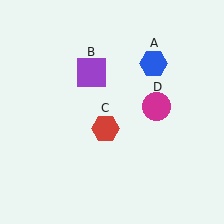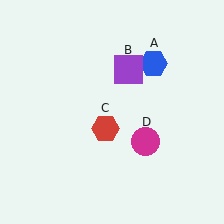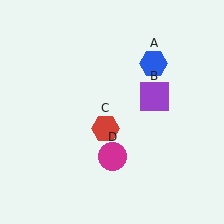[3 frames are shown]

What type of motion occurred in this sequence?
The purple square (object B), magenta circle (object D) rotated clockwise around the center of the scene.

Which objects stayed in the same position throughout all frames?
Blue hexagon (object A) and red hexagon (object C) remained stationary.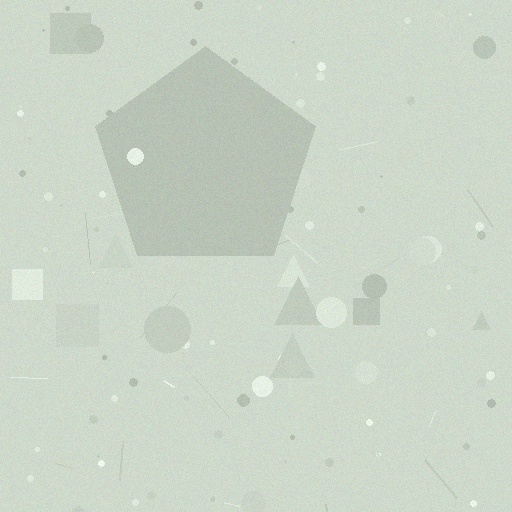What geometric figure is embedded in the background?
A pentagon is embedded in the background.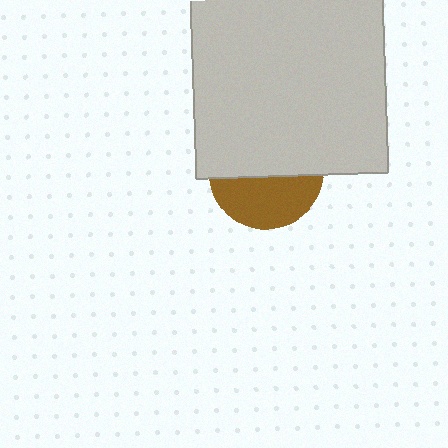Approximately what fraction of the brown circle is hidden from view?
Roughly 57% of the brown circle is hidden behind the light gray rectangle.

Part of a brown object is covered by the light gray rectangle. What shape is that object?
It is a circle.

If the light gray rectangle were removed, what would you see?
You would see the complete brown circle.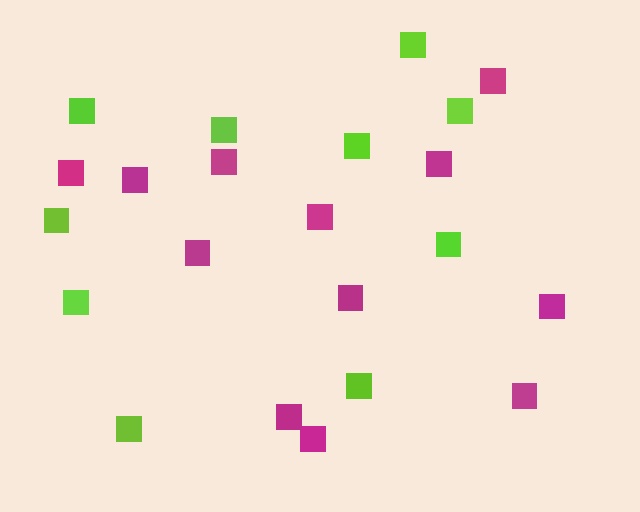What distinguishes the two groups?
There are 2 groups: one group of lime squares (10) and one group of magenta squares (12).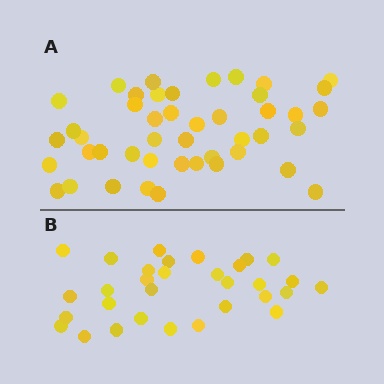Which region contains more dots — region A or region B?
Region A (the top region) has more dots.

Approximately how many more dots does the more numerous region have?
Region A has approximately 15 more dots than region B.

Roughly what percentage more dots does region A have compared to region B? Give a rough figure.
About 45% more.